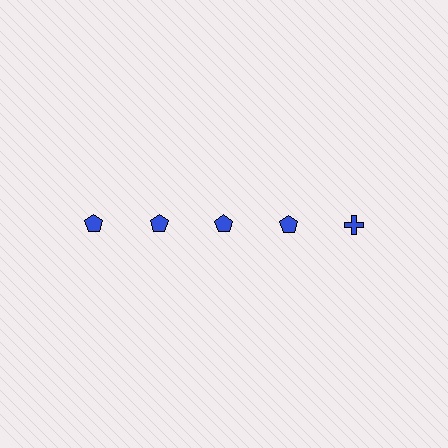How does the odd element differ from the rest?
It has a different shape: cross instead of pentagon.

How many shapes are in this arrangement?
There are 5 shapes arranged in a grid pattern.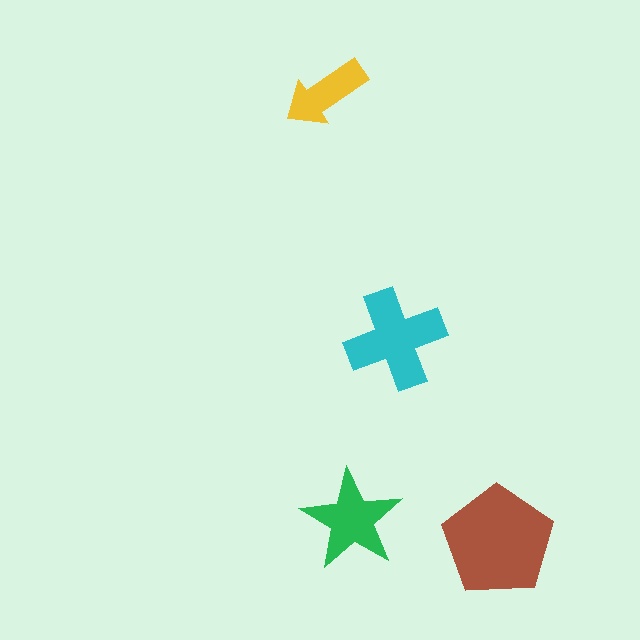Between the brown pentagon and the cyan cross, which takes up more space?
The brown pentagon.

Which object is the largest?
The brown pentagon.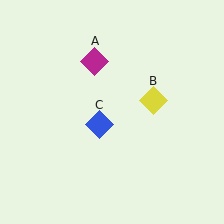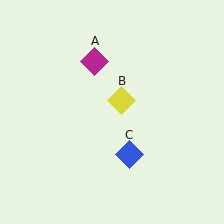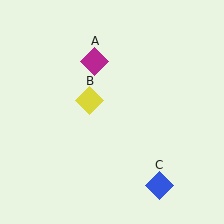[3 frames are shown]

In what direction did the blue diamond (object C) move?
The blue diamond (object C) moved down and to the right.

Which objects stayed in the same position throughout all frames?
Magenta diamond (object A) remained stationary.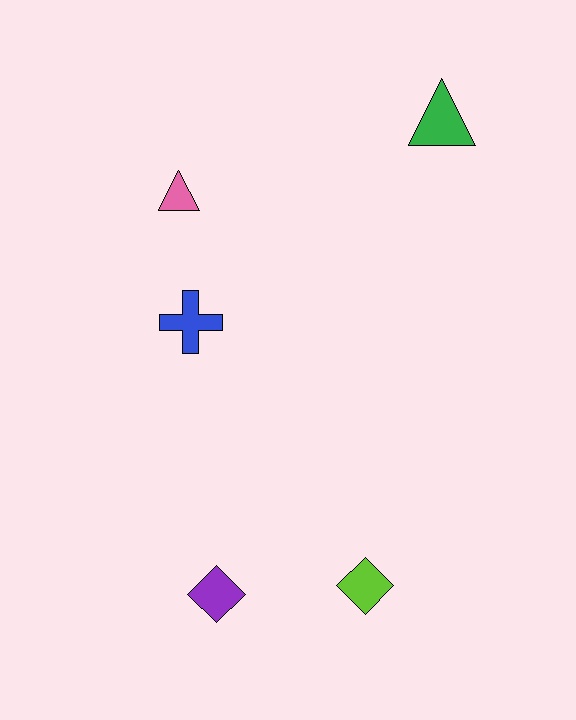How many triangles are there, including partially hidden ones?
There are 2 triangles.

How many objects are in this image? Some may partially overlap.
There are 5 objects.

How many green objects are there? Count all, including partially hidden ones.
There is 1 green object.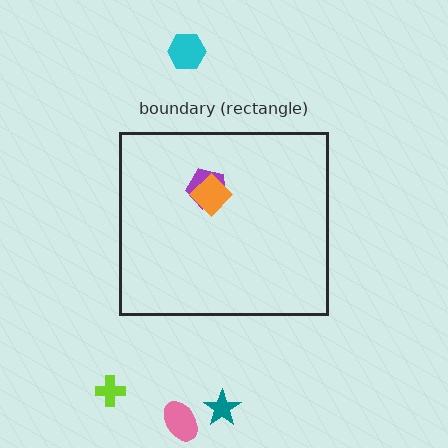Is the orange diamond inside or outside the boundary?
Inside.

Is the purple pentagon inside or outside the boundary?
Inside.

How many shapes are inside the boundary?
2 inside, 4 outside.